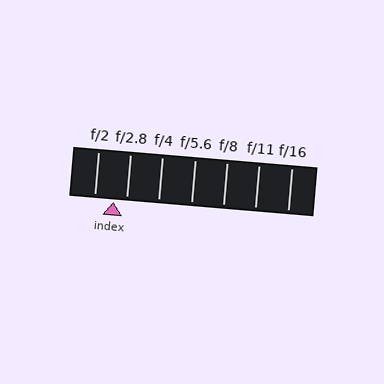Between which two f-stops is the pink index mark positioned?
The index mark is between f/2 and f/2.8.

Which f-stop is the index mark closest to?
The index mark is closest to f/2.8.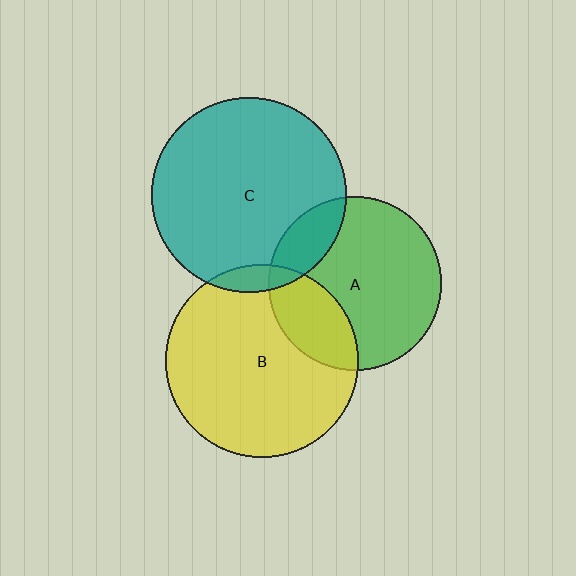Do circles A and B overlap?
Yes.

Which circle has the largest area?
Circle C (teal).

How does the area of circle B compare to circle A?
Approximately 1.2 times.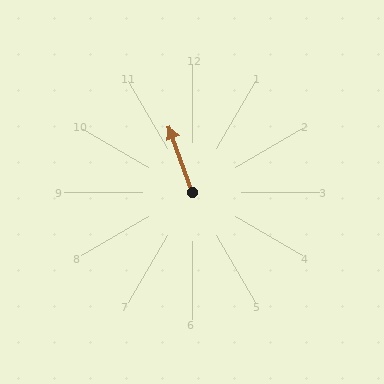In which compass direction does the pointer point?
North.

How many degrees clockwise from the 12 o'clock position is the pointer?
Approximately 340 degrees.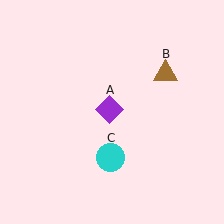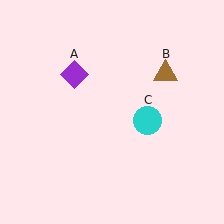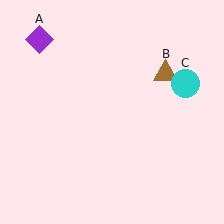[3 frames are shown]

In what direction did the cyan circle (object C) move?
The cyan circle (object C) moved up and to the right.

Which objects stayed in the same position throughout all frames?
Brown triangle (object B) remained stationary.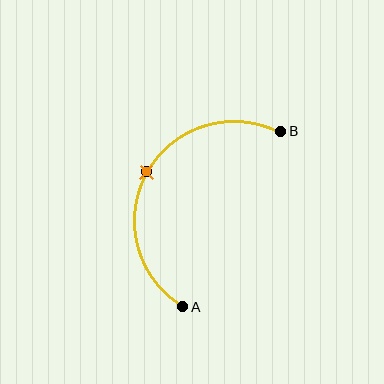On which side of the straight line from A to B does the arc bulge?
The arc bulges to the left of the straight line connecting A and B.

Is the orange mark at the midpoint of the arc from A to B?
Yes. The orange mark lies on the arc at equal arc-length from both A and B — it is the arc midpoint.